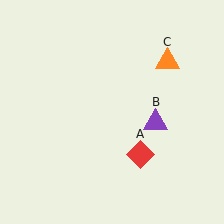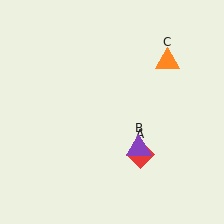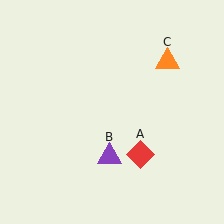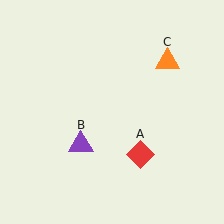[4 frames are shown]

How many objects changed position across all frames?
1 object changed position: purple triangle (object B).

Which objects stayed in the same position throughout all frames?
Red diamond (object A) and orange triangle (object C) remained stationary.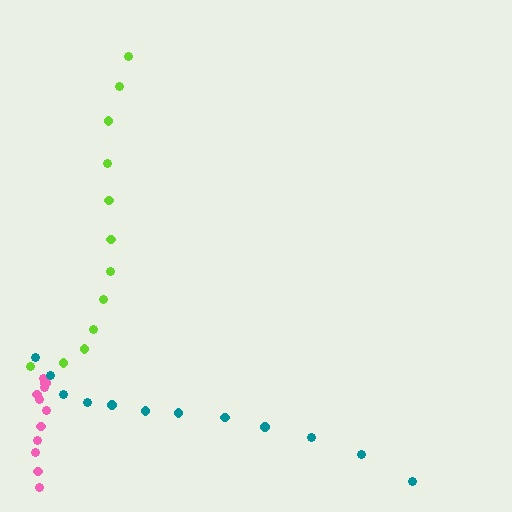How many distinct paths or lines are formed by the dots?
There are 3 distinct paths.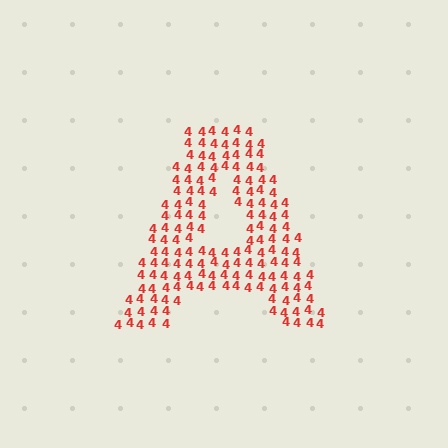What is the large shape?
The large shape is the letter A.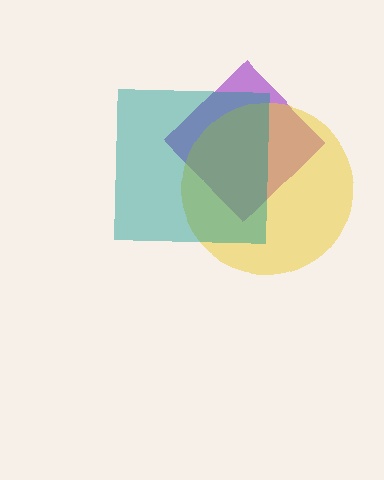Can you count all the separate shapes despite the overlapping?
Yes, there are 3 separate shapes.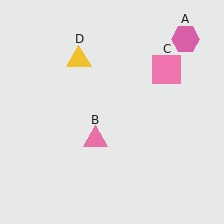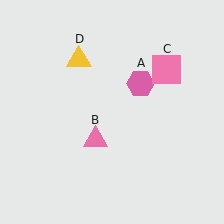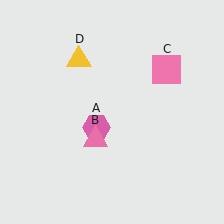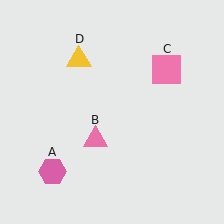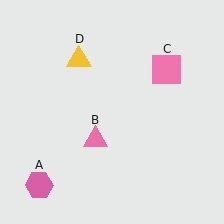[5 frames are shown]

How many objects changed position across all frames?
1 object changed position: pink hexagon (object A).